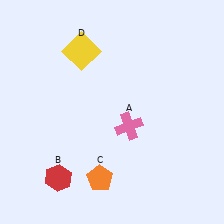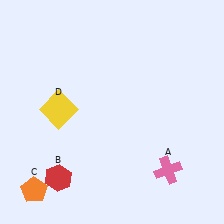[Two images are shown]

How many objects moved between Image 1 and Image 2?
3 objects moved between the two images.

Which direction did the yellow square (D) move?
The yellow square (D) moved down.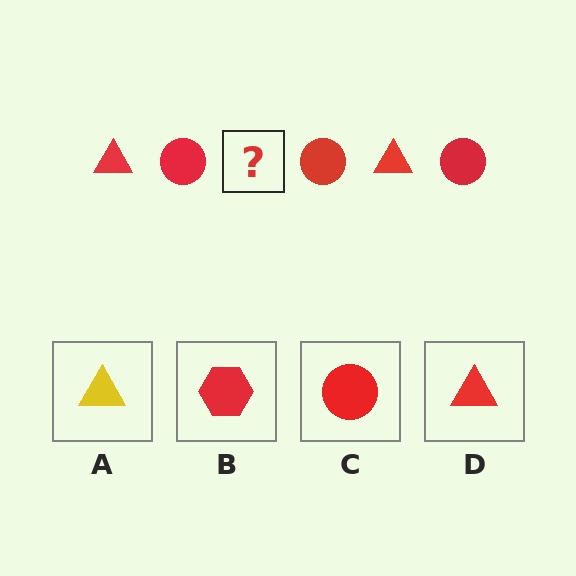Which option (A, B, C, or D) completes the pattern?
D.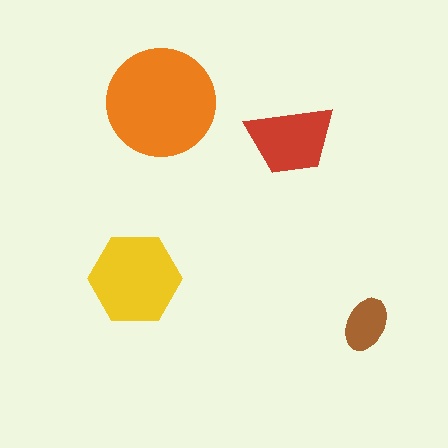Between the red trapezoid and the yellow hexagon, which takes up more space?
The yellow hexagon.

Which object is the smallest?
The brown ellipse.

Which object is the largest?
The orange circle.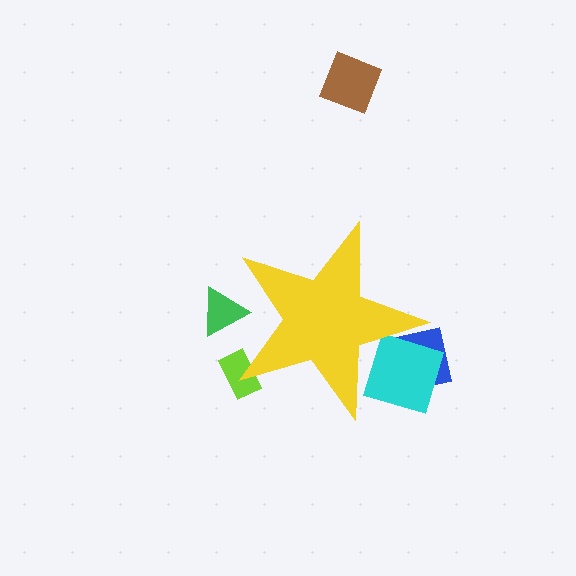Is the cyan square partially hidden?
Yes, the cyan square is partially hidden behind the yellow star.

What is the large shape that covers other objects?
A yellow star.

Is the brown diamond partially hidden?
No, the brown diamond is fully visible.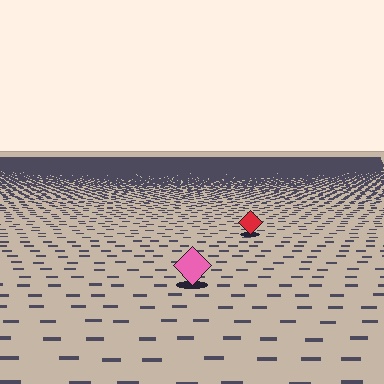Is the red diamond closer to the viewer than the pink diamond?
No. The pink diamond is closer — you can tell from the texture gradient: the ground texture is coarser near it.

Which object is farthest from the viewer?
The red diamond is farthest from the viewer. It appears smaller and the ground texture around it is denser.